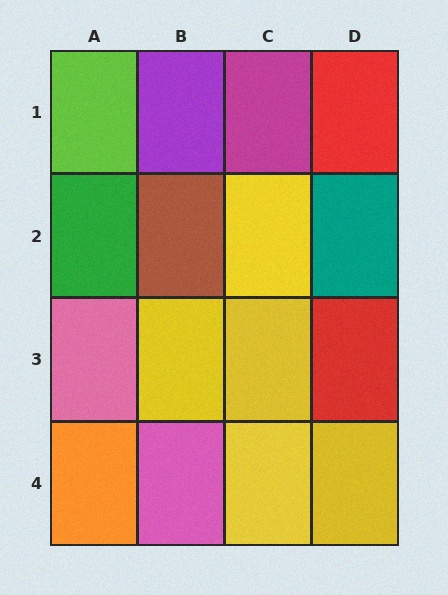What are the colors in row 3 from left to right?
Pink, yellow, yellow, red.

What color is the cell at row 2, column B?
Brown.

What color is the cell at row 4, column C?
Yellow.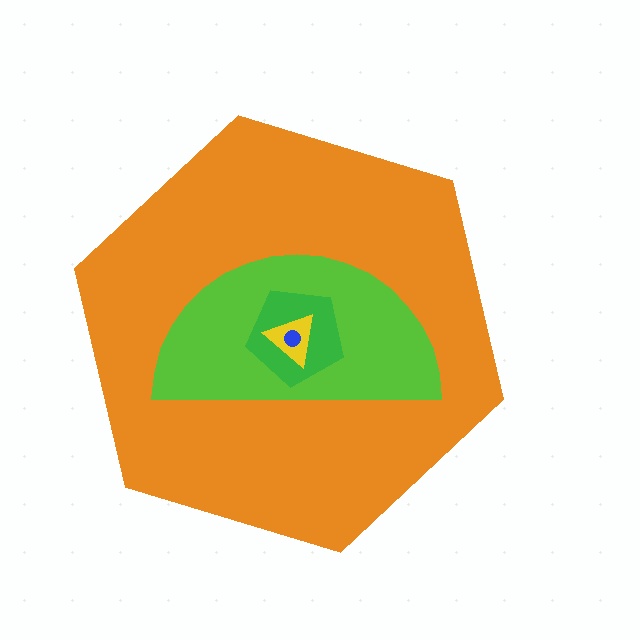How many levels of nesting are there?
5.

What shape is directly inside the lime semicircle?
The green pentagon.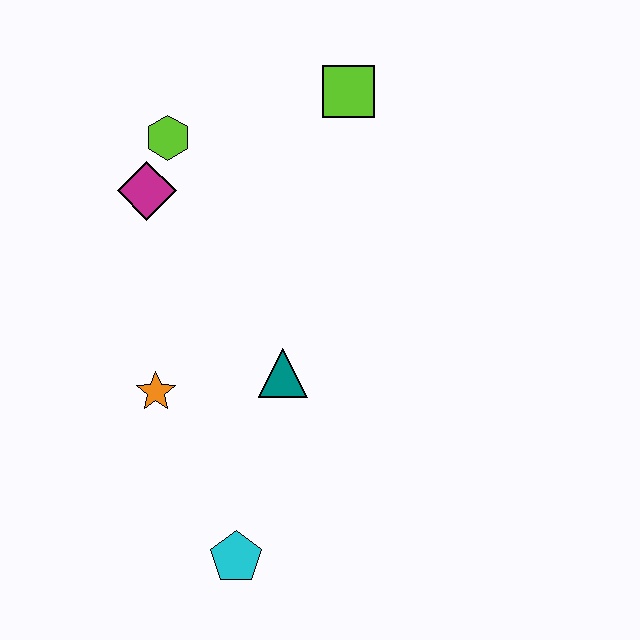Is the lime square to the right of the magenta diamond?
Yes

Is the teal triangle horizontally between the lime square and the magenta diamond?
Yes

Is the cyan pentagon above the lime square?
No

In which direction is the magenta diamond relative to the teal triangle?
The magenta diamond is above the teal triangle.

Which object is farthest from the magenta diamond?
The cyan pentagon is farthest from the magenta diamond.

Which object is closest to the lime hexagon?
The magenta diamond is closest to the lime hexagon.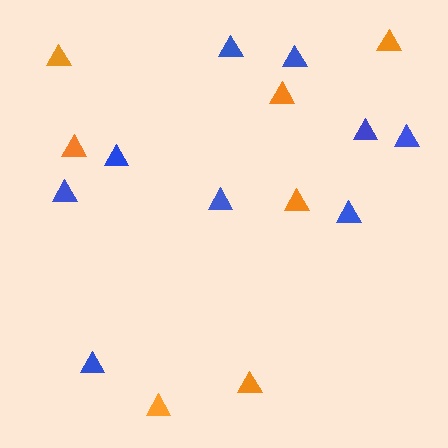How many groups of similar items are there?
There are 2 groups: one group of orange triangles (7) and one group of blue triangles (9).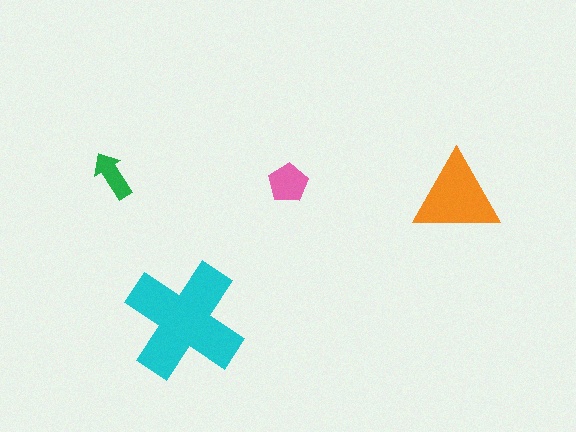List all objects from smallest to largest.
The green arrow, the pink pentagon, the orange triangle, the cyan cross.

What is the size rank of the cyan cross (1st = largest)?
1st.